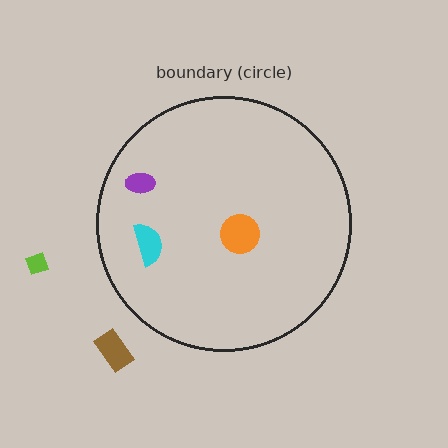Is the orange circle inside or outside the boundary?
Inside.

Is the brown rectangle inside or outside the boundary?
Outside.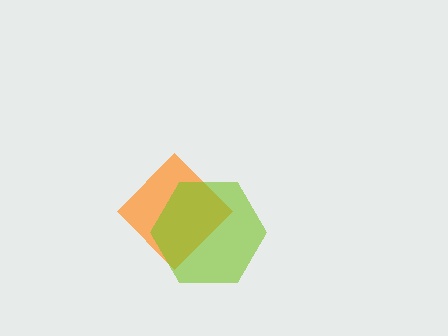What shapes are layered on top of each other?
The layered shapes are: an orange diamond, a lime hexagon.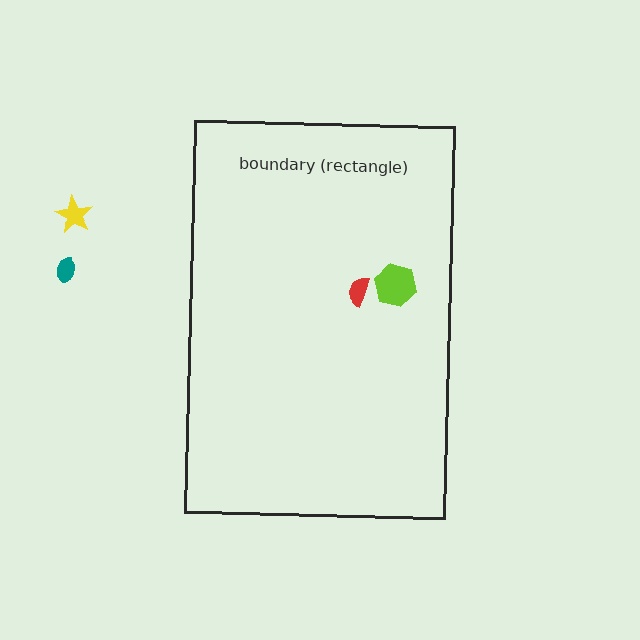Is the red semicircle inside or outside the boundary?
Inside.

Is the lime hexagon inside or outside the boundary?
Inside.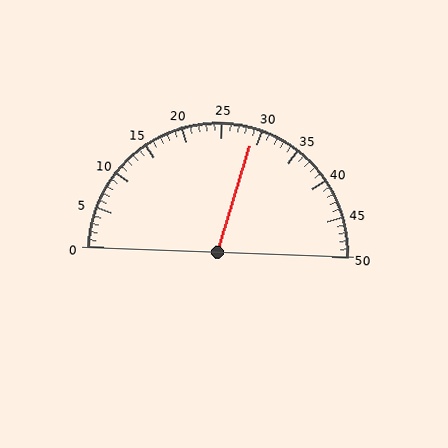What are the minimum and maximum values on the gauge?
The gauge ranges from 0 to 50.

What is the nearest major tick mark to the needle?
The nearest major tick mark is 30.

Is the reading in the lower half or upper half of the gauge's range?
The reading is in the upper half of the range (0 to 50).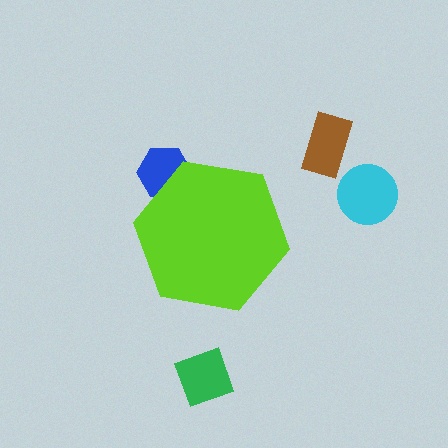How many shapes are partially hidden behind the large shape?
1 shape is partially hidden.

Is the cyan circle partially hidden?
No, the cyan circle is fully visible.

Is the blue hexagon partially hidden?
Yes, the blue hexagon is partially hidden behind the lime hexagon.